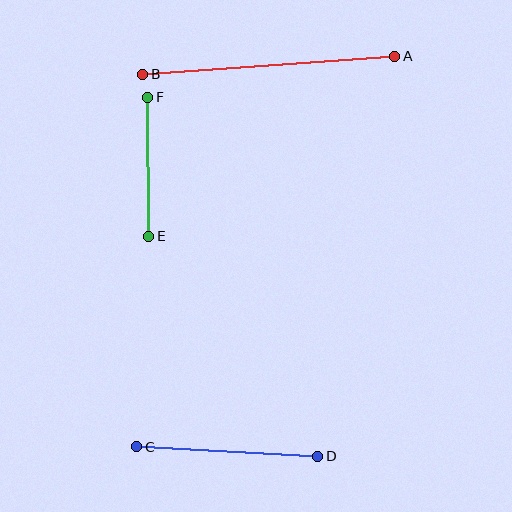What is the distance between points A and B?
The distance is approximately 253 pixels.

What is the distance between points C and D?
The distance is approximately 182 pixels.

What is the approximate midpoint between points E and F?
The midpoint is at approximately (148, 167) pixels.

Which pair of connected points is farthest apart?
Points A and B are farthest apart.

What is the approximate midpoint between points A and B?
The midpoint is at approximately (269, 65) pixels.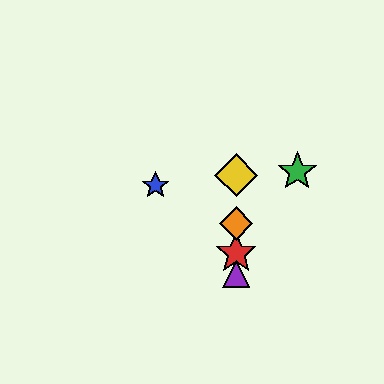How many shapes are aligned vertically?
4 shapes (the red star, the yellow diamond, the purple triangle, the orange diamond) are aligned vertically.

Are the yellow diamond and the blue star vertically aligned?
No, the yellow diamond is at x≈236 and the blue star is at x≈155.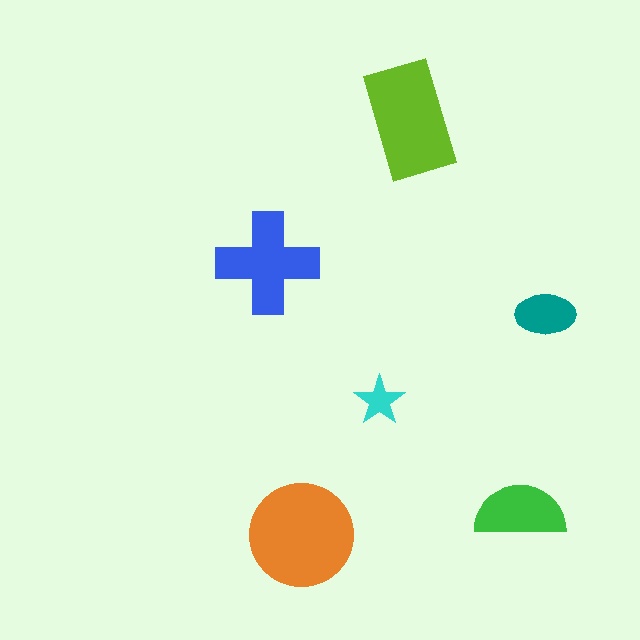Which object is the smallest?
The cyan star.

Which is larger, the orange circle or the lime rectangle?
The orange circle.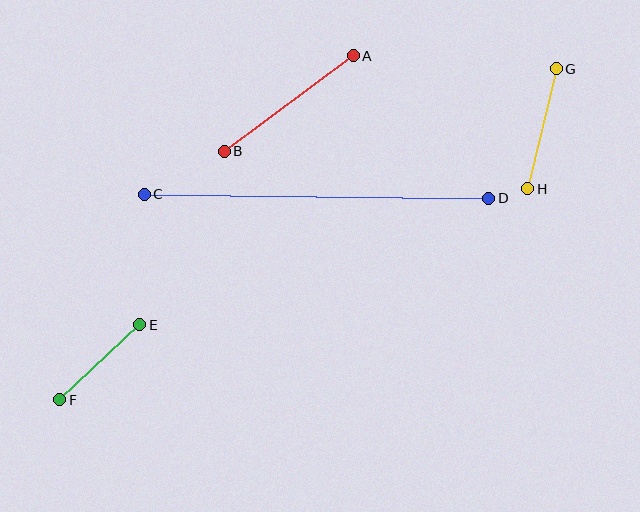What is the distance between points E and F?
The distance is approximately 110 pixels.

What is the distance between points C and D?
The distance is approximately 344 pixels.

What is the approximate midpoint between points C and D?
The midpoint is at approximately (316, 196) pixels.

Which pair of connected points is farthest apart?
Points C and D are farthest apart.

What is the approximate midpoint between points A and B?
The midpoint is at approximately (289, 104) pixels.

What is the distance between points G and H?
The distance is approximately 123 pixels.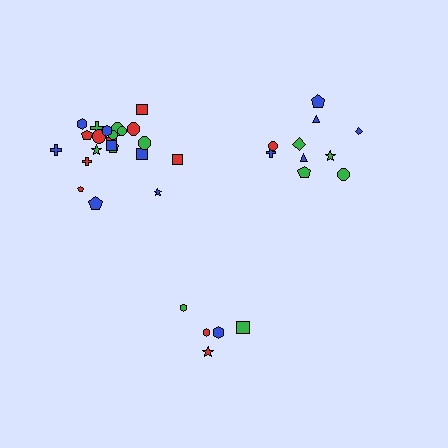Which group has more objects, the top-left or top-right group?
The top-left group.